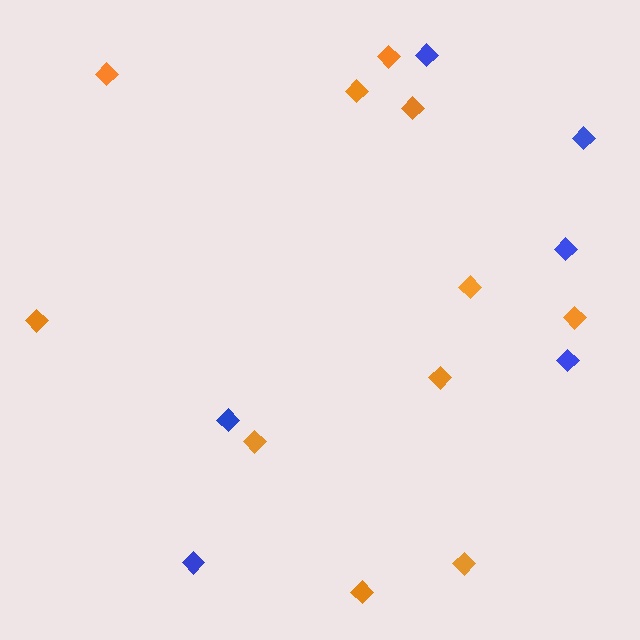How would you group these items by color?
There are 2 groups: one group of blue diamonds (6) and one group of orange diamonds (11).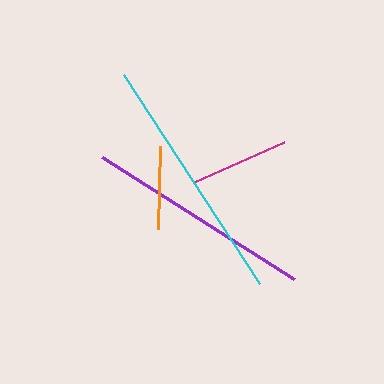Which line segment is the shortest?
The orange line is the shortest at approximately 83 pixels.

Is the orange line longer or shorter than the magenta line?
The magenta line is longer than the orange line.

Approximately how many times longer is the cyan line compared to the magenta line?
The cyan line is approximately 2.6 times the length of the magenta line.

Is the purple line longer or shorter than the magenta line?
The purple line is longer than the magenta line.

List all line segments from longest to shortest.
From longest to shortest: cyan, purple, magenta, orange.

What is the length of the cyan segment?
The cyan segment is approximately 250 pixels long.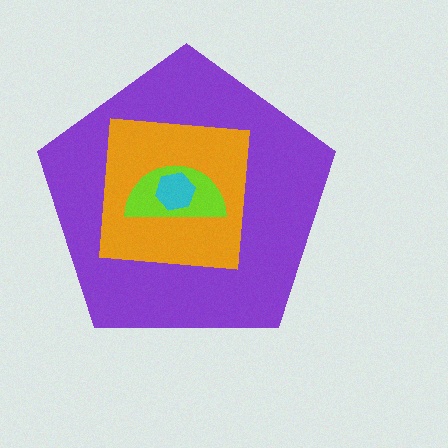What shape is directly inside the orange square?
The lime semicircle.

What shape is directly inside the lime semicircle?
The cyan hexagon.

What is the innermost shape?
The cyan hexagon.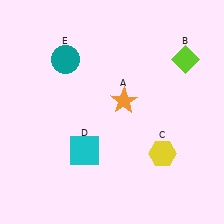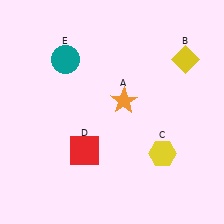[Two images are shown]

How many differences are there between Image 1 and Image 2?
There are 2 differences between the two images.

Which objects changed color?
B changed from lime to yellow. D changed from cyan to red.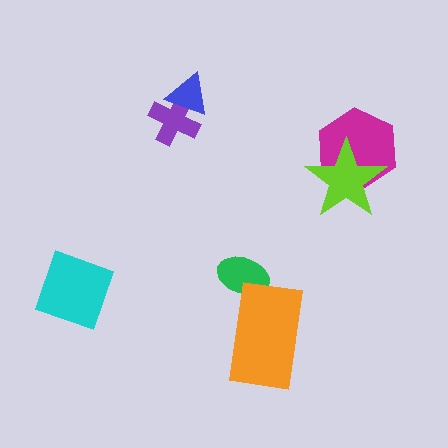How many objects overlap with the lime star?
1 object overlaps with the lime star.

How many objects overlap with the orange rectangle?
1 object overlaps with the orange rectangle.